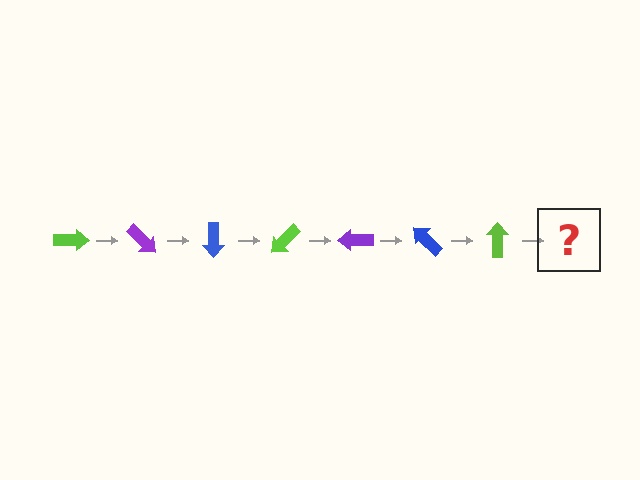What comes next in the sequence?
The next element should be a purple arrow, rotated 315 degrees from the start.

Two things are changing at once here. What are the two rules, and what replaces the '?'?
The two rules are that it rotates 45 degrees each step and the color cycles through lime, purple, and blue. The '?' should be a purple arrow, rotated 315 degrees from the start.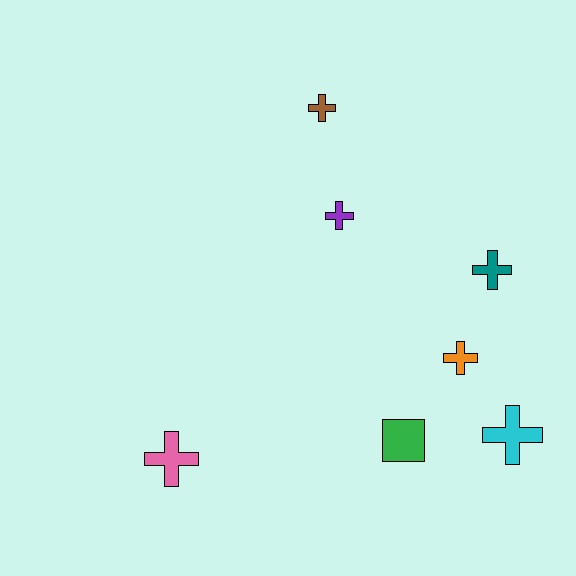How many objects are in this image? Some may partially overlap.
There are 7 objects.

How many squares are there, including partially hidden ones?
There is 1 square.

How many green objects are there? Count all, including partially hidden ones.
There is 1 green object.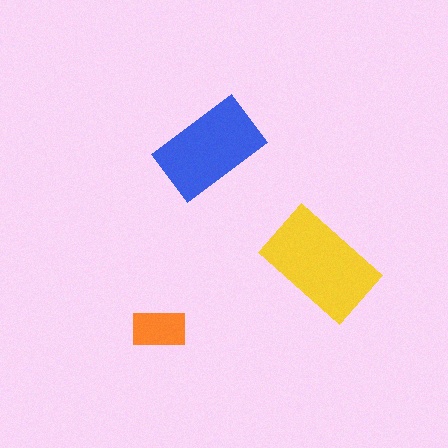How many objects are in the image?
There are 3 objects in the image.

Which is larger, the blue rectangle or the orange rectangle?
The blue one.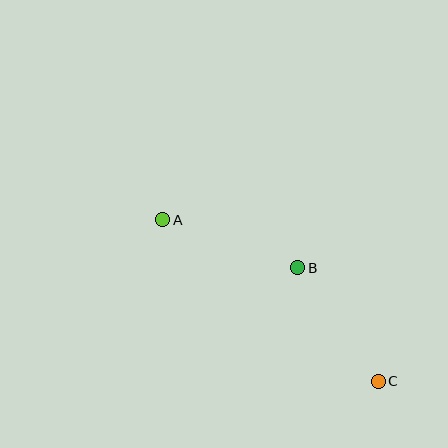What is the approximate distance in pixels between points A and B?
The distance between A and B is approximately 143 pixels.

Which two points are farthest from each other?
Points A and C are farthest from each other.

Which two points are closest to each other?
Points B and C are closest to each other.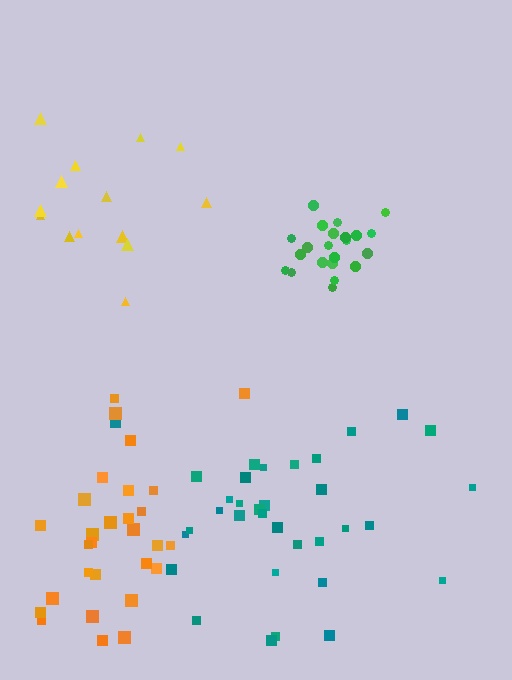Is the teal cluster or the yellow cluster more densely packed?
Teal.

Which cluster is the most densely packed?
Green.